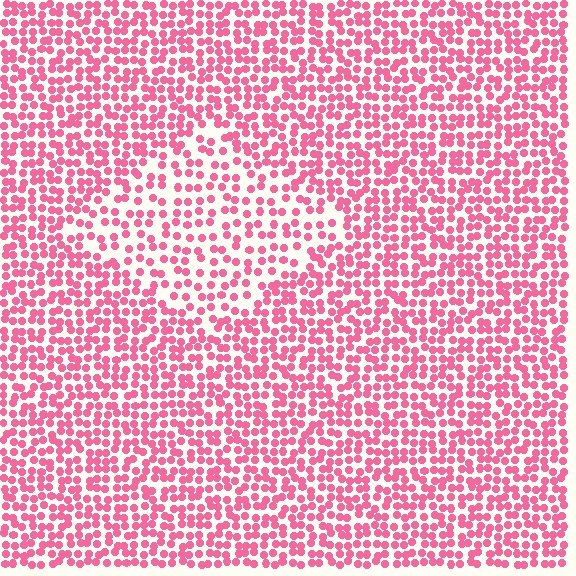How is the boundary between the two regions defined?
The boundary is defined by a change in element density (approximately 1.7x ratio). All elements are the same color, size, and shape.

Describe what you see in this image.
The image contains small pink elements arranged at two different densities. A diamond-shaped region is visible where the elements are less densely packed than the surrounding area.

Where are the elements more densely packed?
The elements are more densely packed outside the diamond boundary.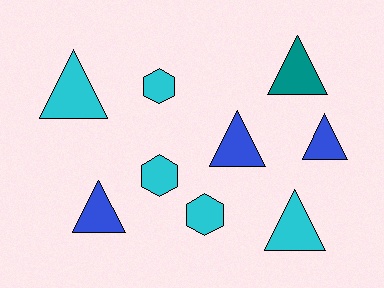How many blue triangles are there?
There are 3 blue triangles.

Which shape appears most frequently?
Triangle, with 6 objects.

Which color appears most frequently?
Cyan, with 5 objects.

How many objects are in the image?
There are 9 objects.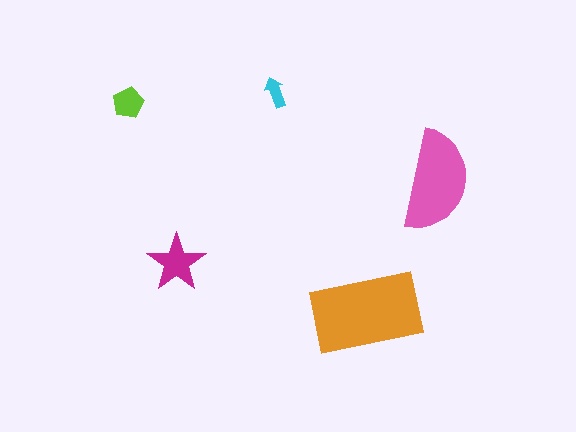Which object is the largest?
The orange rectangle.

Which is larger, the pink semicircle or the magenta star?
The pink semicircle.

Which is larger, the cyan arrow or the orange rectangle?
The orange rectangle.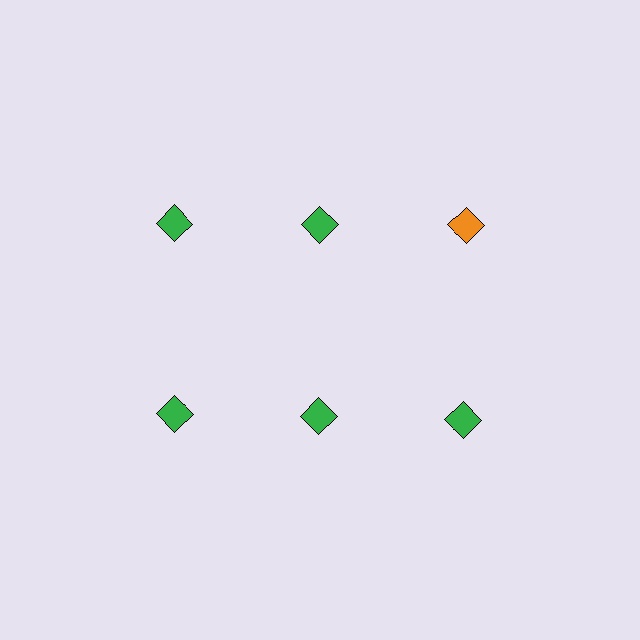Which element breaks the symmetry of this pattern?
The orange diamond in the top row, center column breaks the symmetry. All other shapes are green diamonds.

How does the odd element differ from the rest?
It has a different color: orange instead of green.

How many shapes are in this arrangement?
There are 6 shapes arranged in a grid pattern.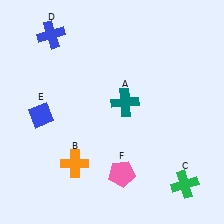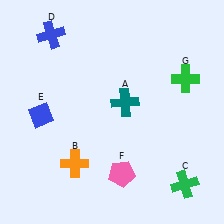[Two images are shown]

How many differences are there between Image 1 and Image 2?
There is 1 difference between the two images.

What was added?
A green cross (G) was added in Image 2.